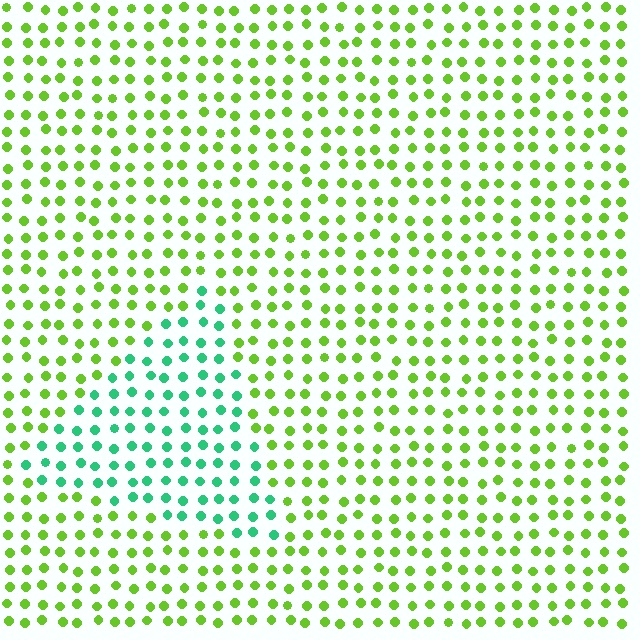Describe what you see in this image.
The image is filled with small lime elements in a uniform arrangement. A triangle-shaped region is visible where the elements are tinted to a slightly different hue, forming a subtle color boundary.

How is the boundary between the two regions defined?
The boundary is defined purely by a slight shift in hue (about 55 degrees). Spacing, size, and orientation are identical on both sides.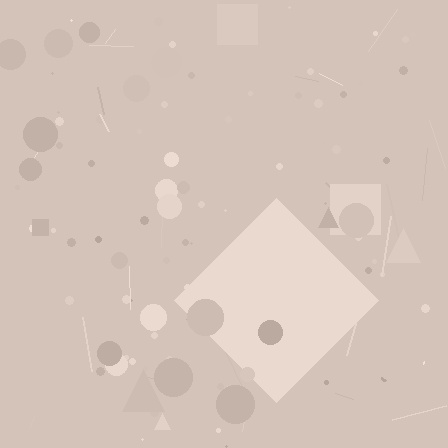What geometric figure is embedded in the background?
A diamond is embedded in the background.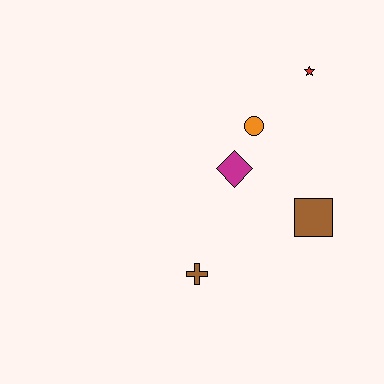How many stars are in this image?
There is 1 star.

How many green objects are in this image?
There are no green objects.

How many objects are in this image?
There are 5 objects.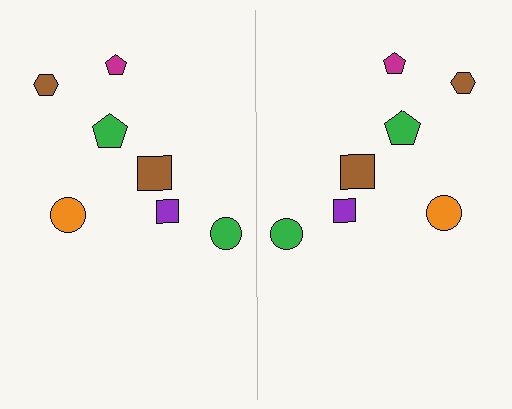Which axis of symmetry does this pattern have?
The pattern has a vertical axis of symmetry running through the center of the image.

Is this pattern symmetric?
Yes, this pattern has bilateral (reflection) symmetry.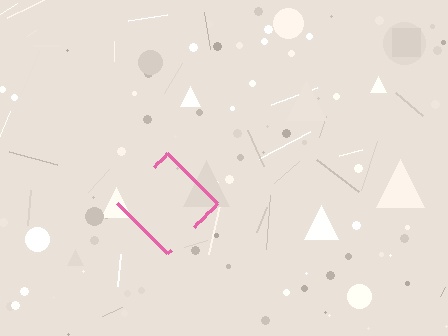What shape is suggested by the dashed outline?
The dashed outline suggests a diamond.